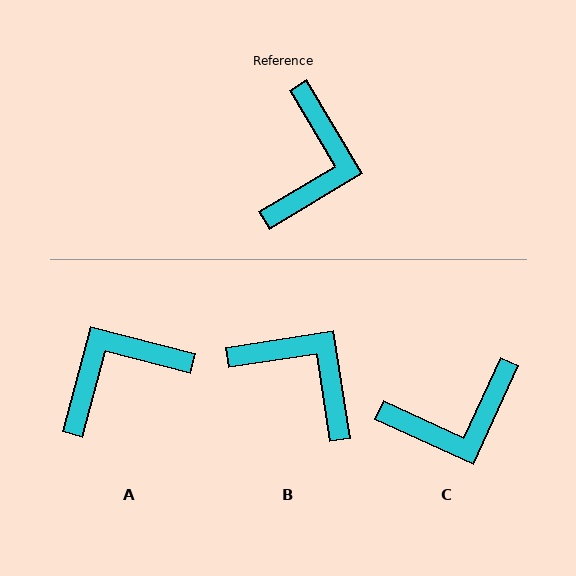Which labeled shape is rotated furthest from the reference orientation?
A, about 135 degrees away.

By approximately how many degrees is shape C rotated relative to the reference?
Approximately 55 degrees clockwise.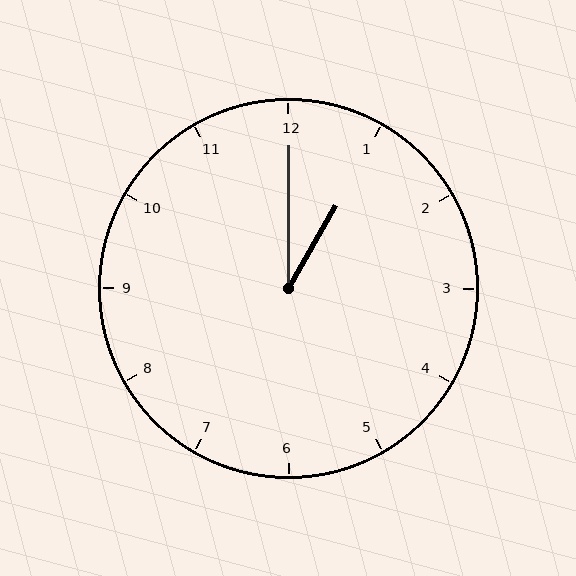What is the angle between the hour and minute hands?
Approximately 30 degrees.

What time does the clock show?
1:00.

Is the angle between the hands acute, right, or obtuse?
It is acute.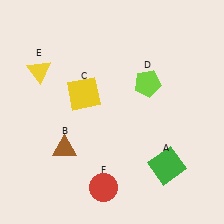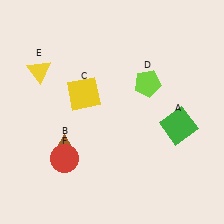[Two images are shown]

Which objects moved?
The objects that moved are: the green square (A), the red circle (F).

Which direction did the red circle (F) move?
The red circle (F) moved left.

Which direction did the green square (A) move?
The green square (A) moved up.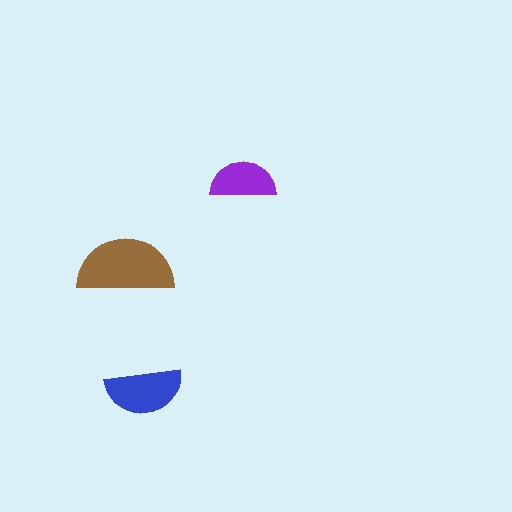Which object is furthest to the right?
The purple semicircle is rightmost.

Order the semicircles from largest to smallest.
the brown one, the blue one, the purple one.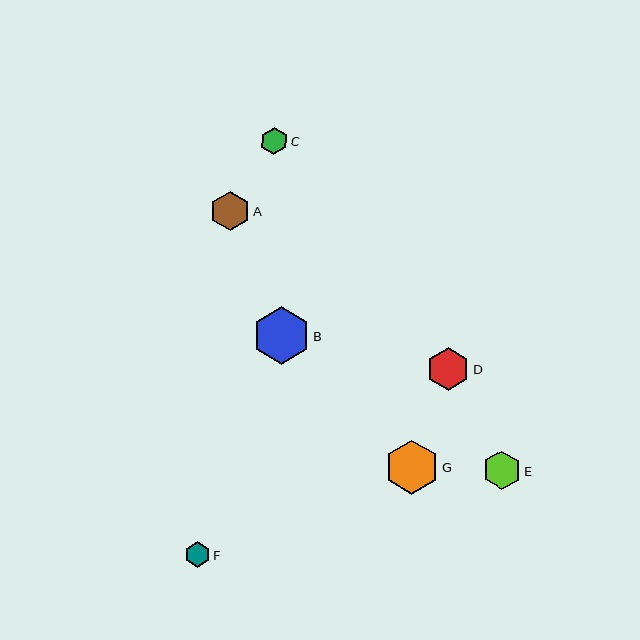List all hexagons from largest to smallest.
From largest to smallest: B, G, D, A, E, C, F.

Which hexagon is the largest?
Hexagon B is the largest with a size of approximately 57 pixels.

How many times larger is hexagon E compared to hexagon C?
Hexagon E is approximately 1.4 times the size of hexagon C.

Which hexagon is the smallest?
Hexagon F is the smallest with a size of approximately 25 pixels.